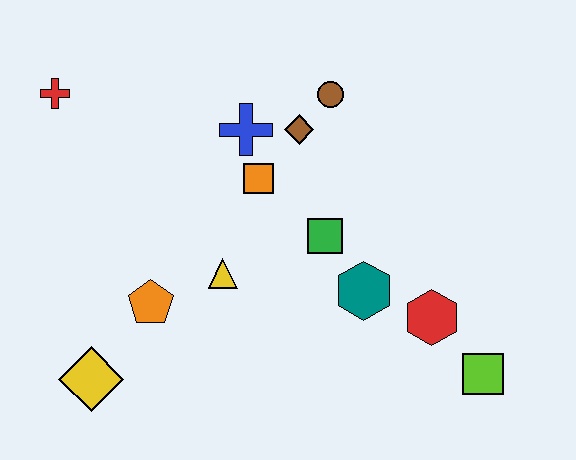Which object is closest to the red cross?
The blue cross is closest to the red cross.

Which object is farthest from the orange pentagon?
The lime square is farthest from the orange pentagon.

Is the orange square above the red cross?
No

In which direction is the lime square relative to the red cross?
The lime square is to the right of the red cross.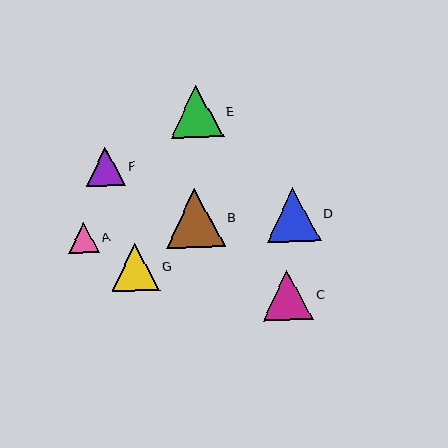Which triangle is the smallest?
Triangle A is the smallest with a size of approximately 30 pixels.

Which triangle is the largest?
Triangle B is the largest with a size of approximately 59 pixels.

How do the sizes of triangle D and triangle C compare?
Triangle D and triangle C are approximately the same size.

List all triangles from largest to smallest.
From largest to smallest: B, D, E, C, G, F, A.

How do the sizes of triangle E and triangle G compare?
Triangle E and triangle G are approximately the same size.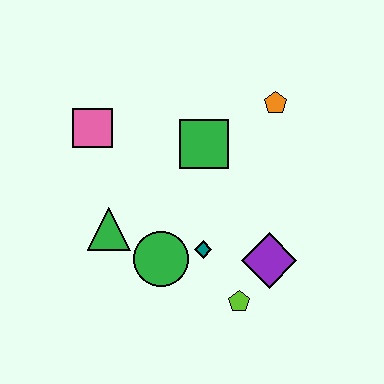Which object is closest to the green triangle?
The green circle is closest to the green triangle.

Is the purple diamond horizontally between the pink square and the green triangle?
No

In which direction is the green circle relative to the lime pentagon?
The green circle is to the left of the lime pentagon.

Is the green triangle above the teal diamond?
Yes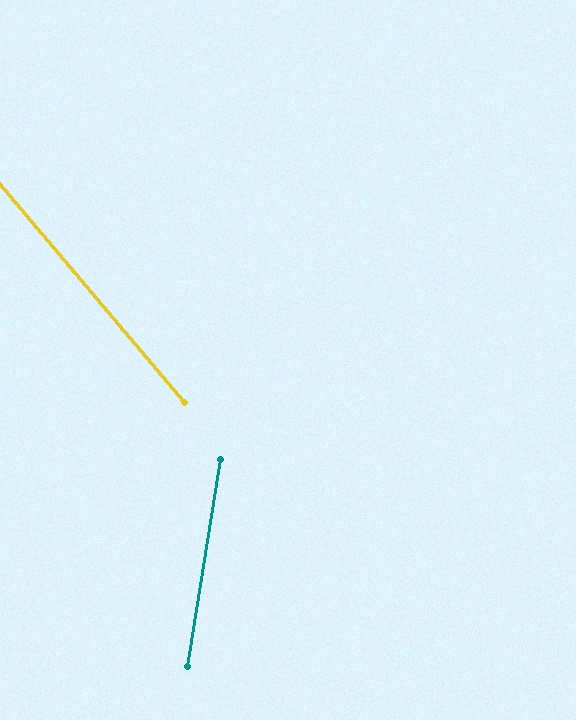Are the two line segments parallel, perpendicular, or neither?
Neither parallel nor perpendicular — they differ by about 49°.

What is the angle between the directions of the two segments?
Approximately 49 degrees.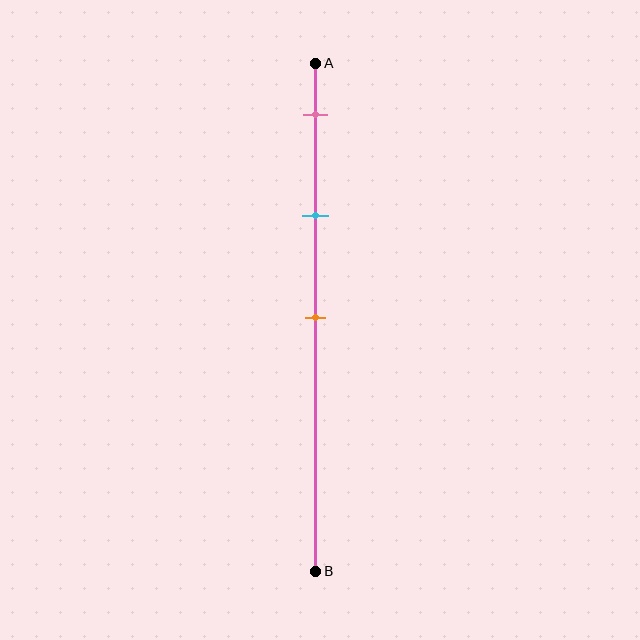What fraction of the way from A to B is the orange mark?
The orange mark is approximately 50% (0.5) of the way from A to B.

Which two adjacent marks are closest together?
The pink and cyan marks are the closest adjacent pair.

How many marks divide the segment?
There are 3 marks dividing the segment.